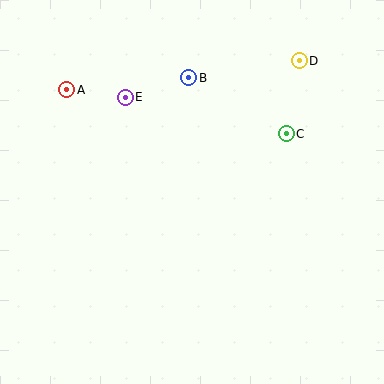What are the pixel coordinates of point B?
Point B is at (189, 78).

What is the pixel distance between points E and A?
The distance between E and A is 59 pixels.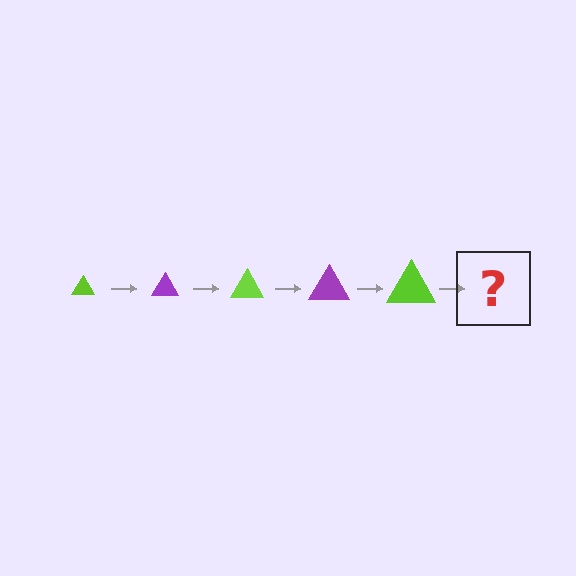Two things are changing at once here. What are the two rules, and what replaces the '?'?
The two rules are that the triangle grows larger each step and the color cycles through lime and purple. The '?' should be a purple triangle, larger than the previous one.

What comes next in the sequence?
The next element should be a purple triangle, larger than the previous one.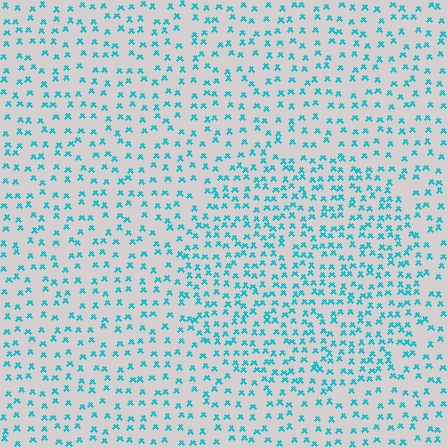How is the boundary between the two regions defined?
The boundary is defined by a change in element density (approximately 1.7x ratio). All elements are the same color, size, and shape.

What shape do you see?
I see a circle.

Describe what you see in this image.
The image contains small cyan elements arranged at two different densities. A circle-shaped region is visible where the elements are more densely packed than the surrounding area.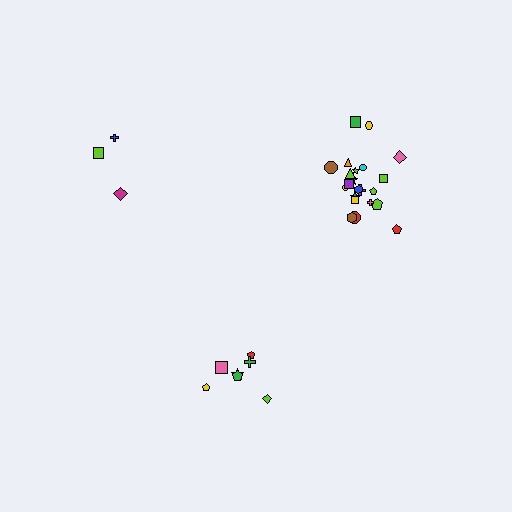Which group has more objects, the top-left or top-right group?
The top-right group.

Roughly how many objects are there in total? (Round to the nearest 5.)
Roughly 30 objects in total.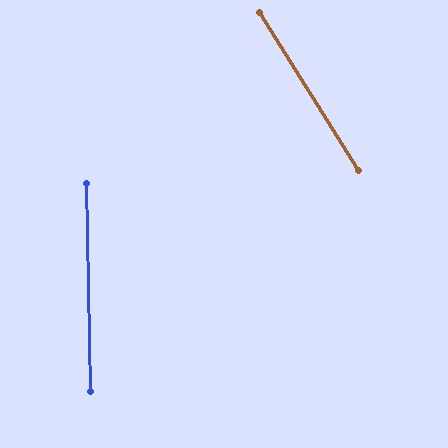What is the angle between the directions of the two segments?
Approximately 31 degrees.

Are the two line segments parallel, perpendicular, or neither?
Neither parallel nor perpendicular — they differ by about 31°.